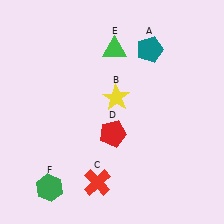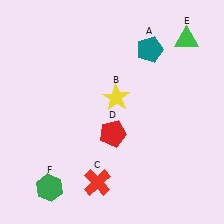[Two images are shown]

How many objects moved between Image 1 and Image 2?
1 object moved between the two images.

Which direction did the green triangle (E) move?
The green triangle (E) moved right.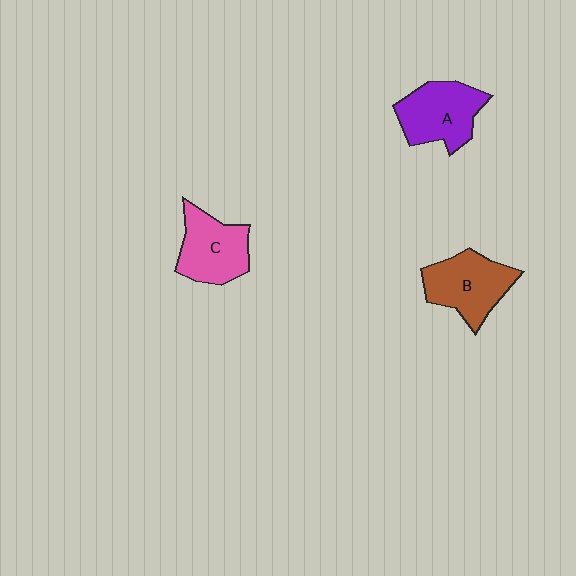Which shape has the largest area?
Shape B (brown).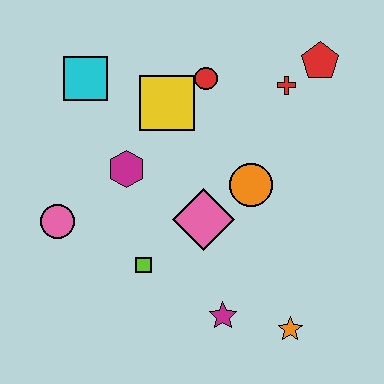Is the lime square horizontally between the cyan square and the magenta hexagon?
No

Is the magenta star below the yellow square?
Yes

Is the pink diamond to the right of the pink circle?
Yes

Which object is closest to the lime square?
The pink diamond is closest to the lime square.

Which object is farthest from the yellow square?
The orange star is farthest from the yellow square.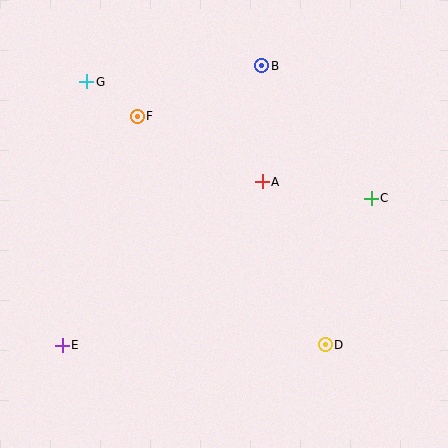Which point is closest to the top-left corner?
Point G is closest to the top-left corner.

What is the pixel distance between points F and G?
The distance between F and G is 61 pixels.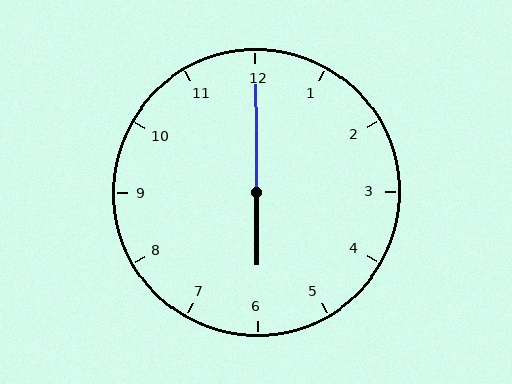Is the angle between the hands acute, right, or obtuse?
It is obtuse.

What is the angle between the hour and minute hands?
Approximately 180 degrees.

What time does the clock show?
6:00.